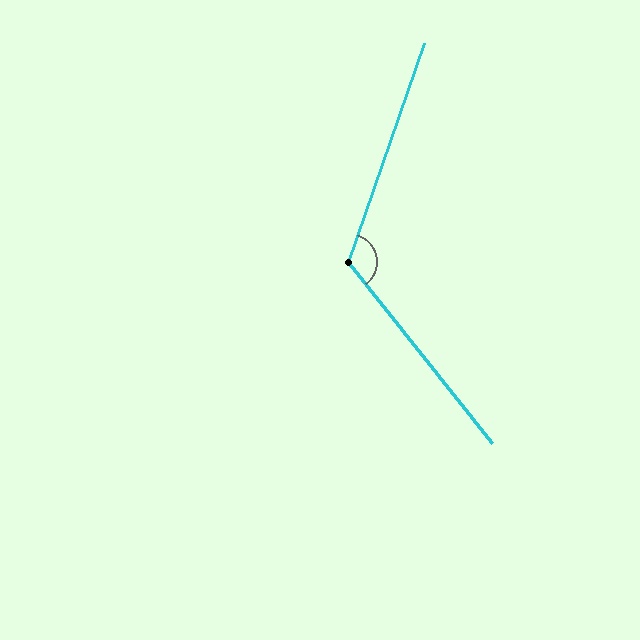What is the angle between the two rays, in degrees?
Approximately 122 degrees.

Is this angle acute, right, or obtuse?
It is obtuse.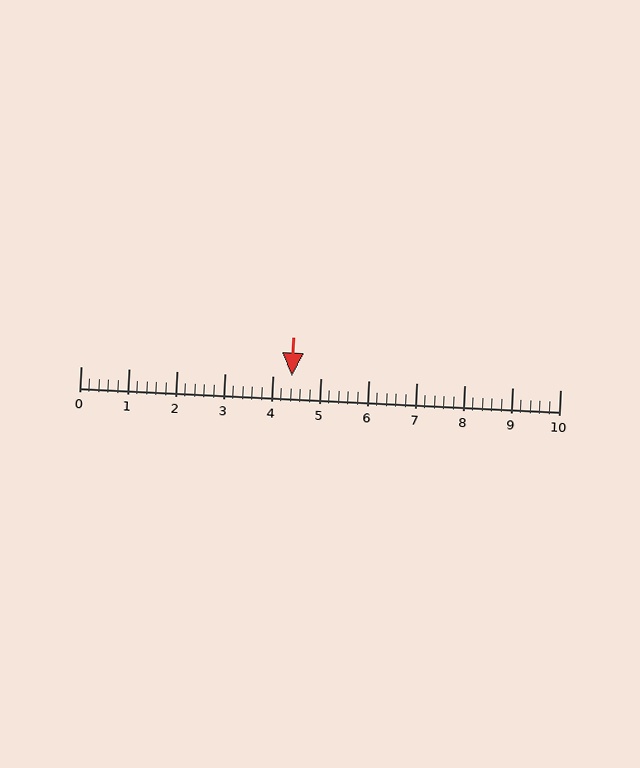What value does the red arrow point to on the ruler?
The red arrow points to approximately 4.4.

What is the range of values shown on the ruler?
The ruler shows values from 0 to 10.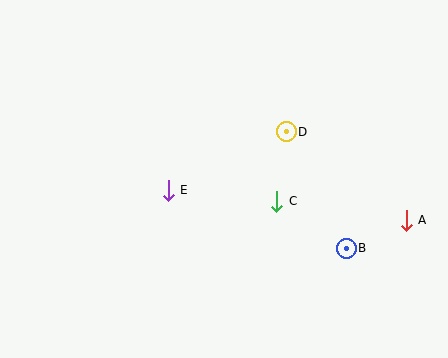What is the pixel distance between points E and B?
The distance between E and B is 187 pixels.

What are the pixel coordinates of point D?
Point D is at (286, 132).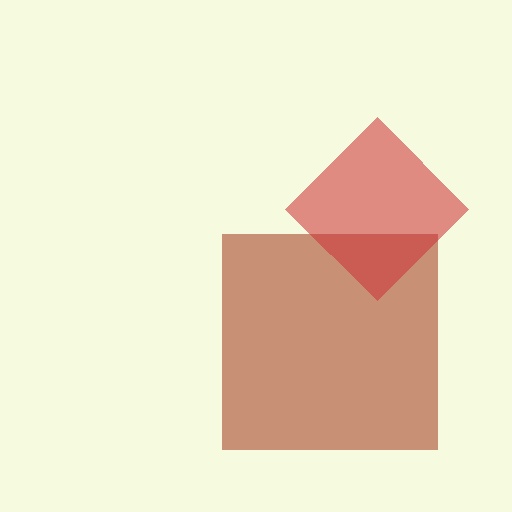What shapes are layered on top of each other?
The layered shapes are: a brown square, a red diamond.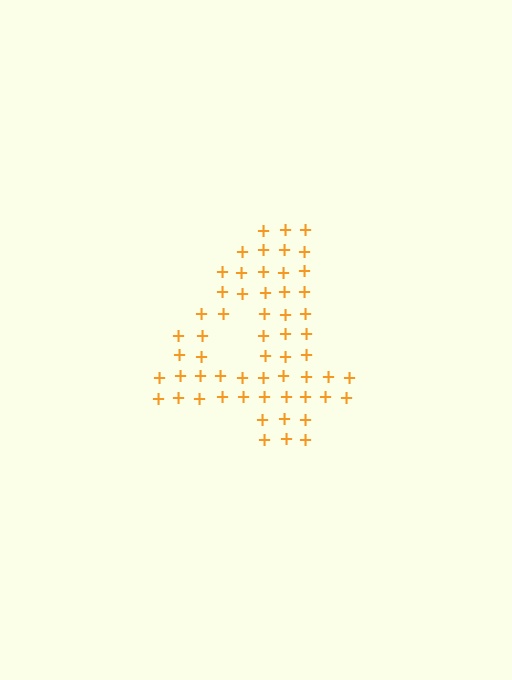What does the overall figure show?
The overall figure shows the digit 4.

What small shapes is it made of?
It is made of small plus signs.